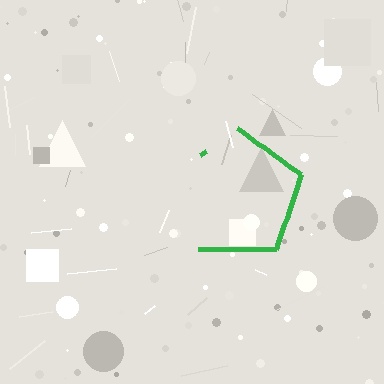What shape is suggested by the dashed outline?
The dashed outline suggests a pentagon.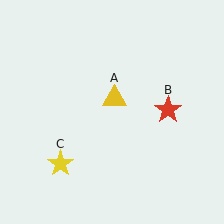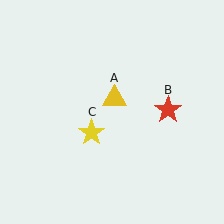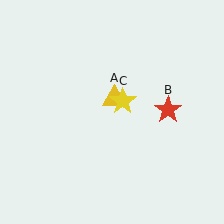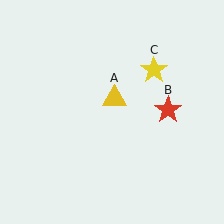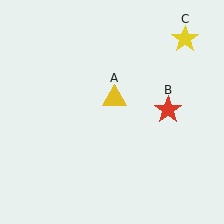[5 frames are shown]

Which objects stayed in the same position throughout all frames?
Yellow triangle (object A) and red star (object B) remained stationary.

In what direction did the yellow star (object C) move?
The yellow star (object C) moved up and to the right.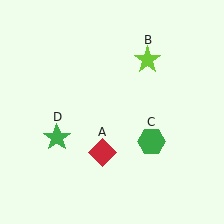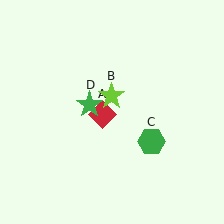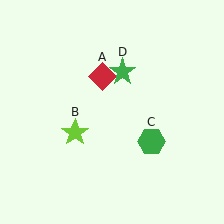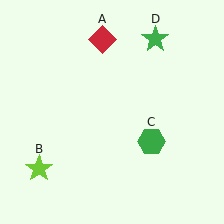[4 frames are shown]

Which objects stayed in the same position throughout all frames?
Green hexagon (object C) remained stationary.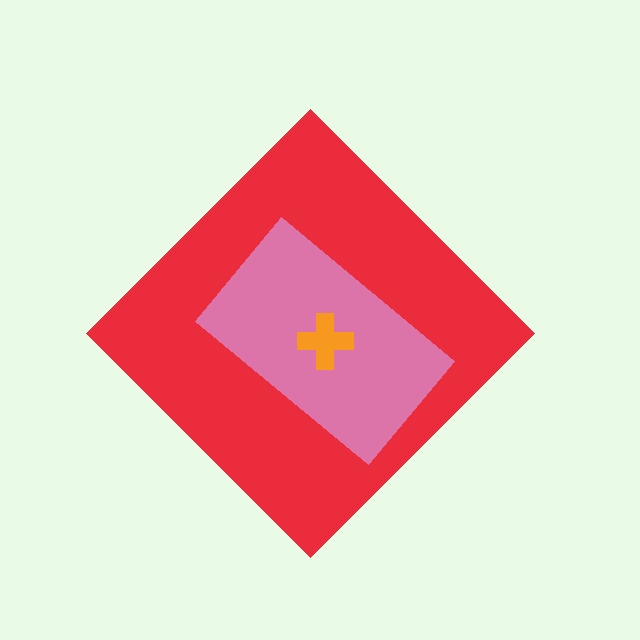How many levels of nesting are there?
3.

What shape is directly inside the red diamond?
The pink rectangle.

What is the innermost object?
The orange cross.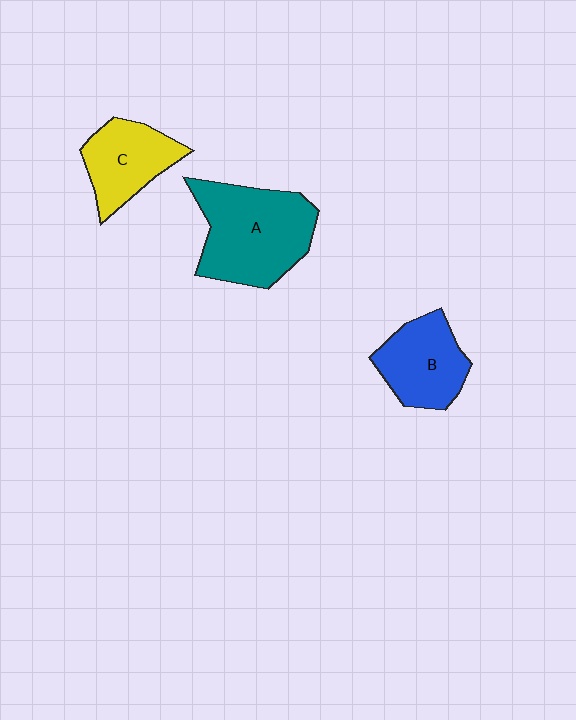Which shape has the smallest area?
Shape C (yellow).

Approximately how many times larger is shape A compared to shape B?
Approximately 1.5 times.